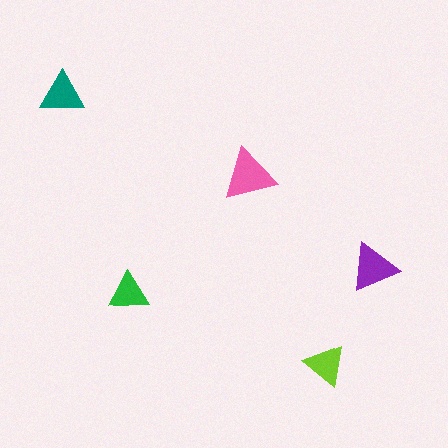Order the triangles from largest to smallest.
the pink one, the purple one, the teal one, the lime one, the green one.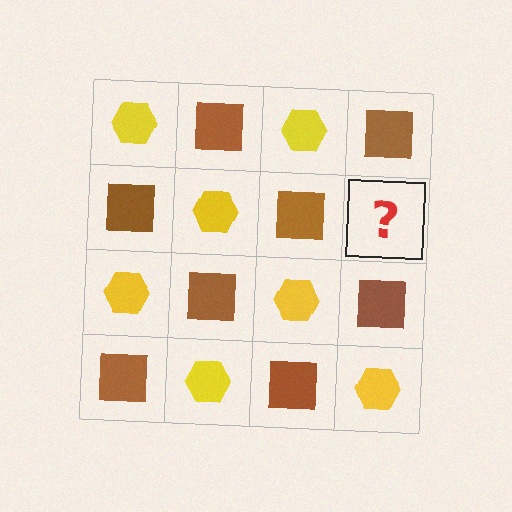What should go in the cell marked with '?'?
The missing cell should contain a yellow hexagon.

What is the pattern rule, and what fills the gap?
The rule is that it alternates yellow hexagon and brown square in a checkerboard pattern. The gap should be filled with a yellow hexagon.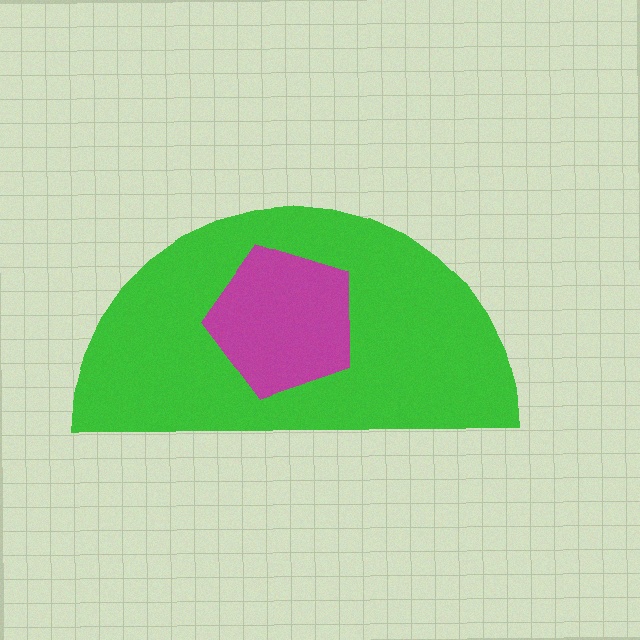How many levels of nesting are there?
2.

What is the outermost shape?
The green semicircle.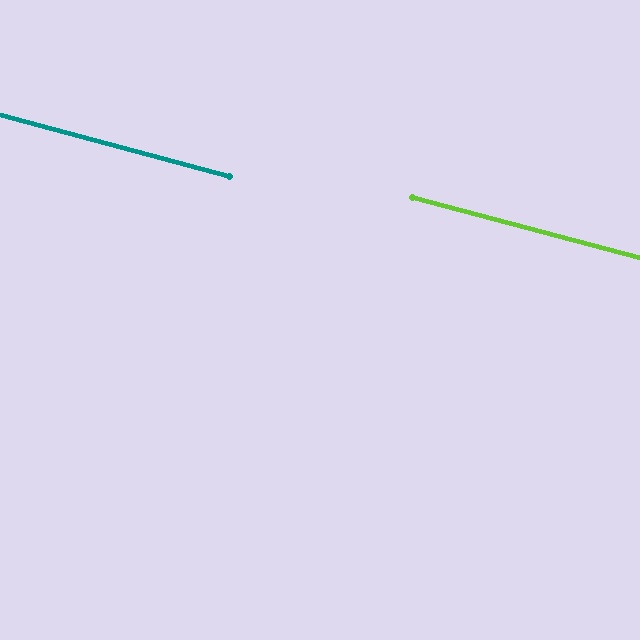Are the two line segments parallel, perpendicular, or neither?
Parallel — their directions differ by only 0.0°.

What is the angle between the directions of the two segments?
Approximately 0 degrees.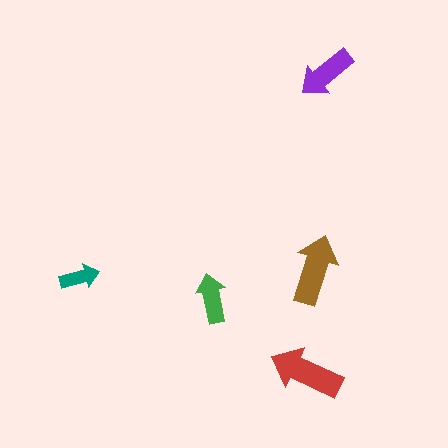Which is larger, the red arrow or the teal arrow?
The red one.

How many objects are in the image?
There are 5 objects in the image.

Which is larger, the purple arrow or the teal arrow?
The purple one.